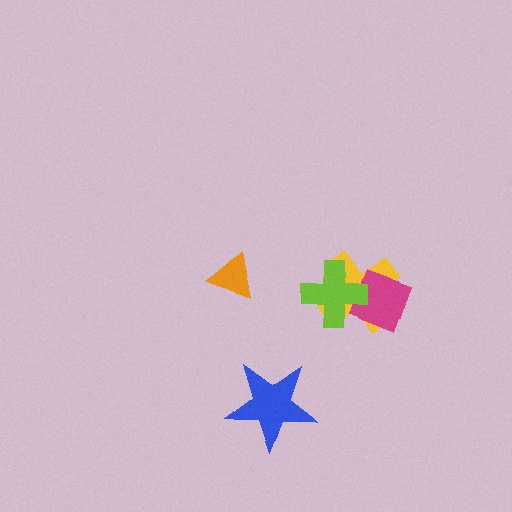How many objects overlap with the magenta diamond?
2 objects overlap with the magenta diamond.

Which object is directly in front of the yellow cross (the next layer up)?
The magenta diamond is directly in front of the yellow cross.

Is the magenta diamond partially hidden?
Yes, it is partially covered by another shape.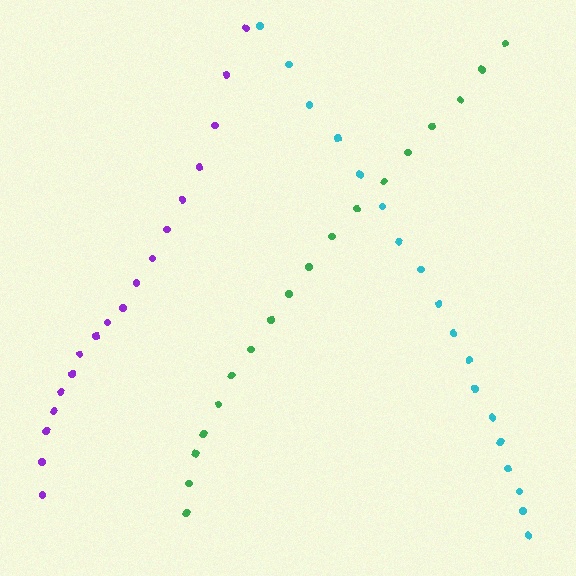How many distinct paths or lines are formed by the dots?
There are 3 distinct paths.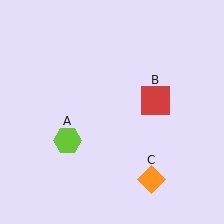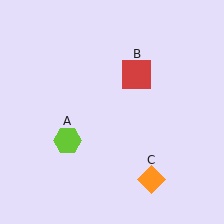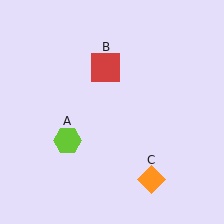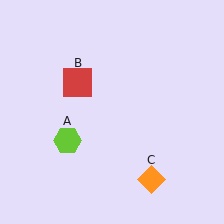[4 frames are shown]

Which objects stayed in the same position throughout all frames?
Lime hexagon (object A) and orange diamond (object C) remained stationary.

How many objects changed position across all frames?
1 object changed position: red square (object B).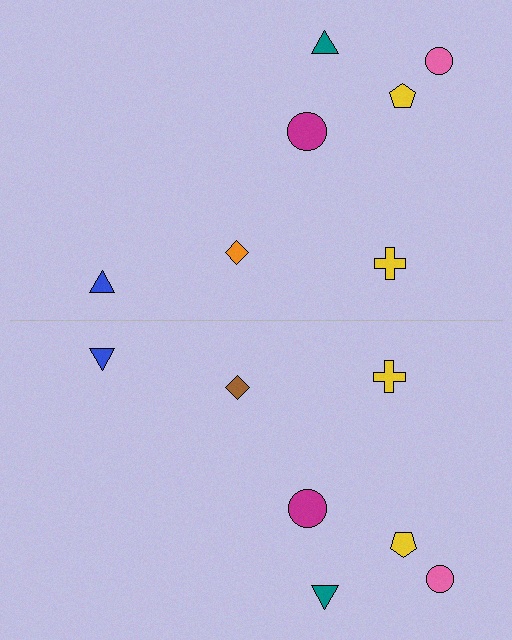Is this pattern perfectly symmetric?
No, the pattern is not perfectly symmetric. The brown diamond on the bottom side breaks the symmetry — its mirror counterpart is orange.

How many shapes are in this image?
There are 14 shapes in this image.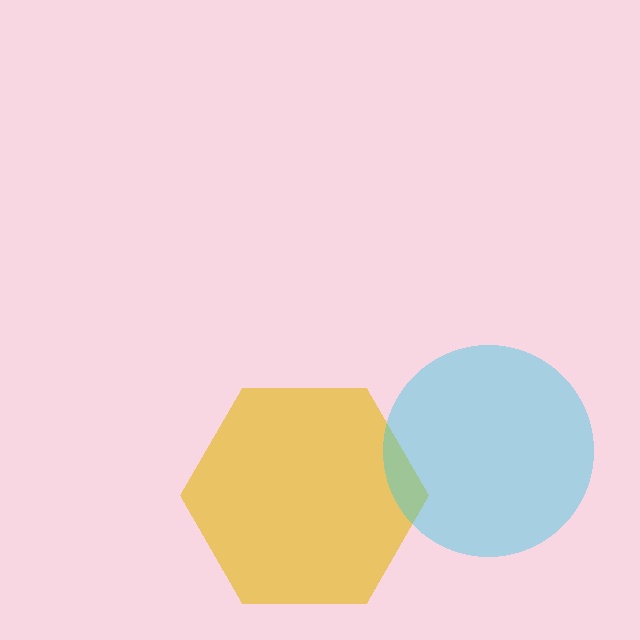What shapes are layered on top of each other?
The layered shapes are: a yellow hexagon, a cyan circle.